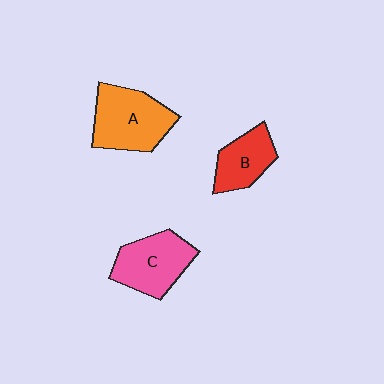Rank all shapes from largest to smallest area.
From largest to smallest: A (orange), C (pink), B (red).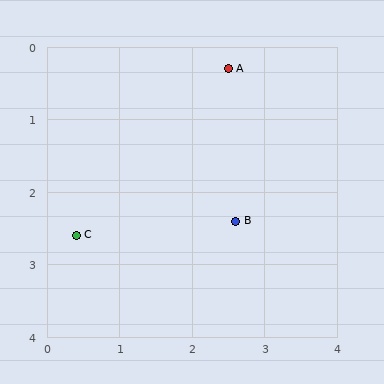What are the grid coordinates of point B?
Point B is at approximately (2.6, 2.4).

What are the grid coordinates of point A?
Point A is at approximately (2.5, 0.3).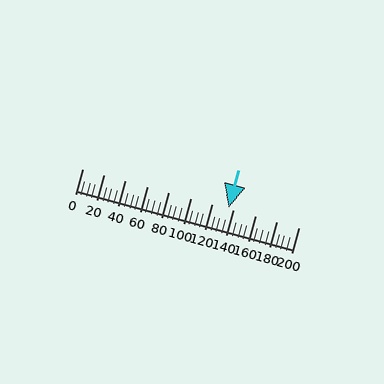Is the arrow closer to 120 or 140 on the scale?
The arrow is closer to 140.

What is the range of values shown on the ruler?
The ruler shows values from 0 to 200.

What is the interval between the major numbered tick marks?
The major tick marks are spaced 20 units apart.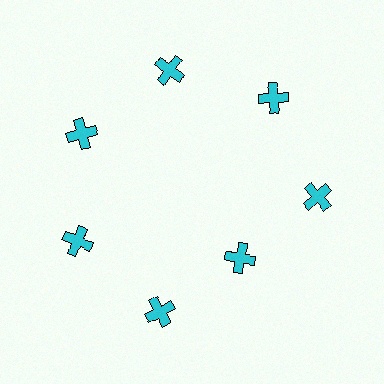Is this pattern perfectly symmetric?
No. The 7 cyan crosses are arranged in a ring, but one element near the 5 o'clock position is pulled inward toward the center, breaking the 7-fold rotational symmetry.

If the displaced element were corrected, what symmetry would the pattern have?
It would have 7-fold rotational symmetry — the pattern would map onto itself every 51 degrees.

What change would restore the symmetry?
The symmetry would be restored by moving it outward, back onto the ring so that all 7 crosses sit at equal angles and equal distance from the center.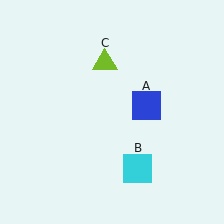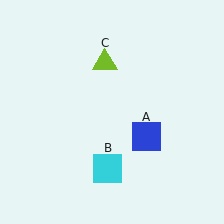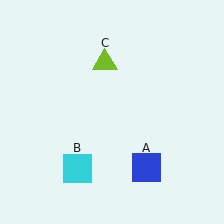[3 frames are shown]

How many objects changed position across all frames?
2 objects changed position: blue square (object A), cyan square (object B).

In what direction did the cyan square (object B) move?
The cyan square (object B) moved left.